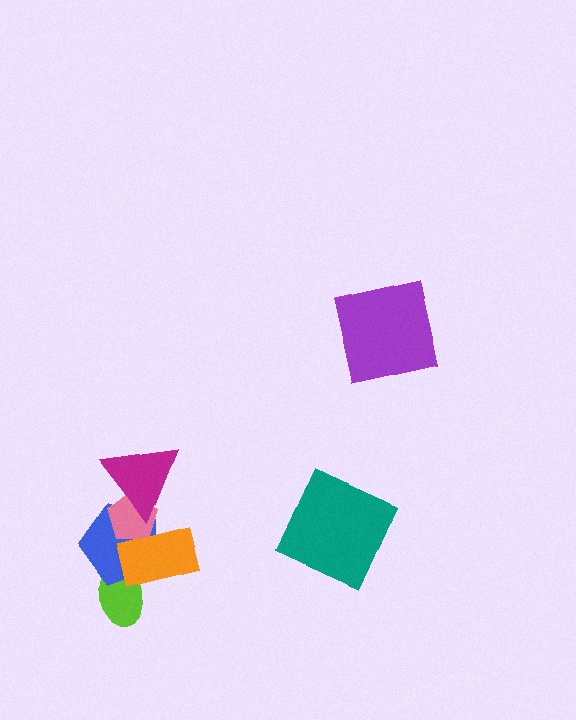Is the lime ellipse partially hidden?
Yes, it is partially covered by another shape.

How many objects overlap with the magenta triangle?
2 objects overlap with the magenta triangle.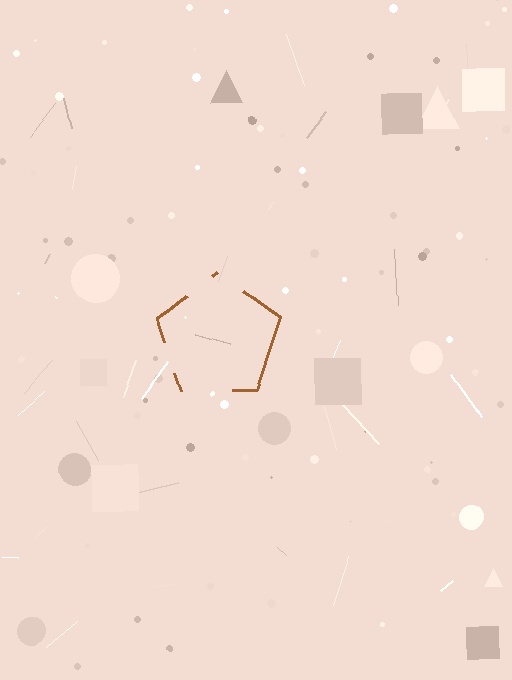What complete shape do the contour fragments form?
The contour fragments form a pentagon.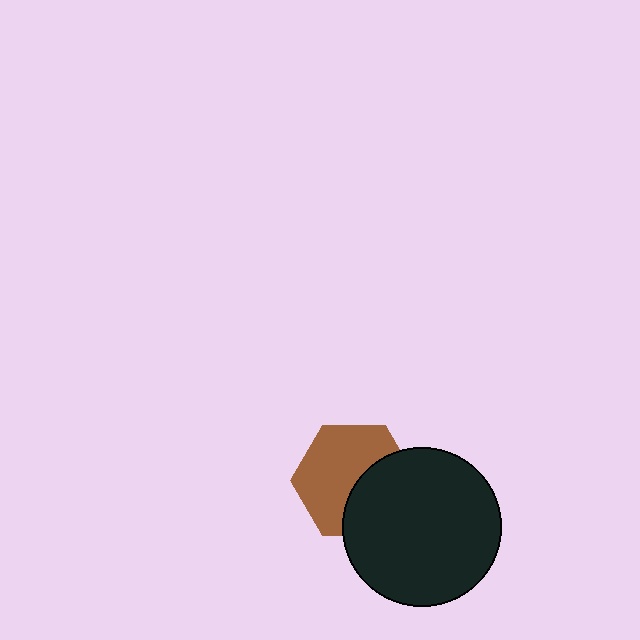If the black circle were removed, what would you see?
You would see the complete brown hexagon.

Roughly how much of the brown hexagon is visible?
About half of it is visible (roughly 60%).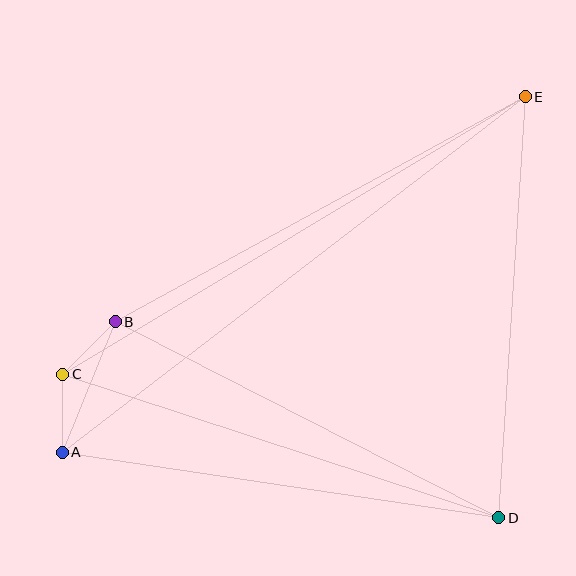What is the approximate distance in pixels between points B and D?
The distance between B and D is approximately 431 pixels.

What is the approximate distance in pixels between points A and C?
The distance between A and C is approximately 78 pixels.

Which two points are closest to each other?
Points B and C are closest to each other.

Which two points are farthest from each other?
Points A and E are farthest from each other.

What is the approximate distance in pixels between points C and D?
The distance between C and D is approximately 459 pixels.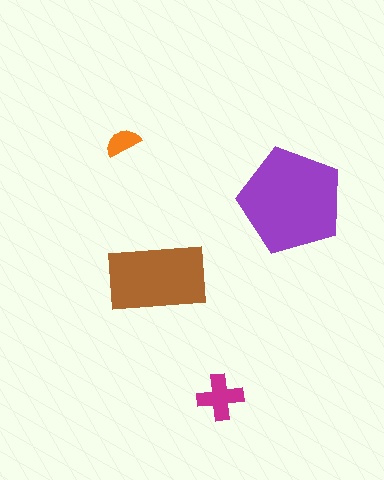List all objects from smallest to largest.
The orange semicircle, the magenta cross, the brown rectangle, the purple pentagon.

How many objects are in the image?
There are 4 objects in the image.